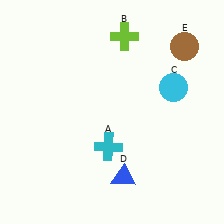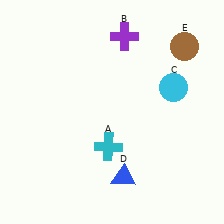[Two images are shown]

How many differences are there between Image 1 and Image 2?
There is 1 difference between the two images.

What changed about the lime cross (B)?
In Image 1, B is lime. In Image 2, it changed to purple.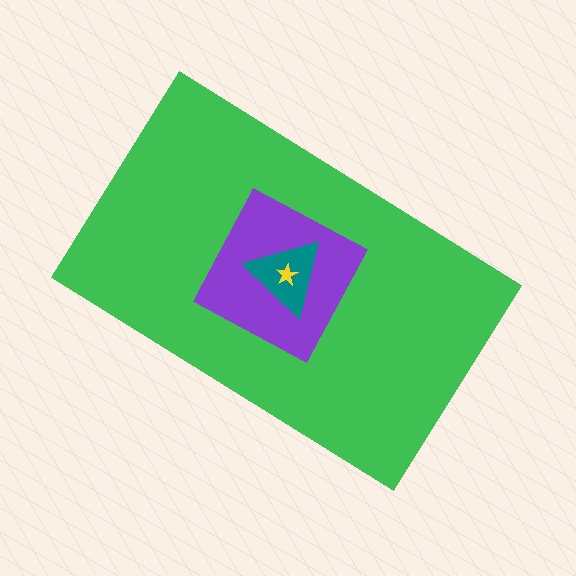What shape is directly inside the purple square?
The teal triangle.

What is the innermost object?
The yellow star.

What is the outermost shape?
The green rectangle.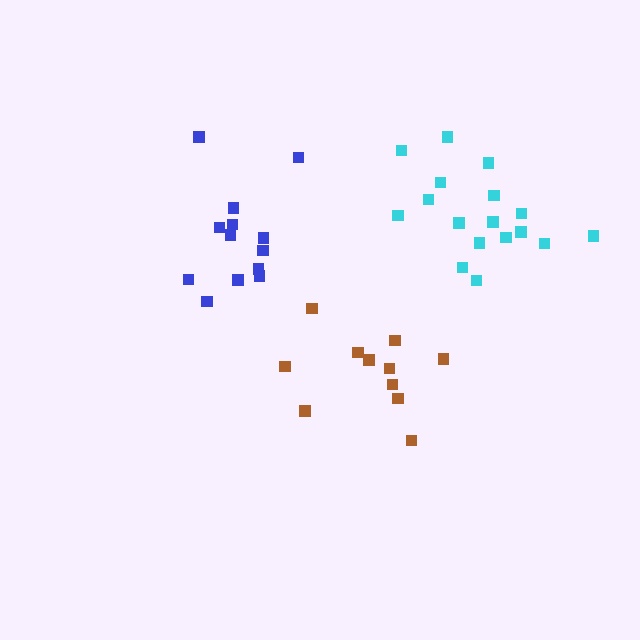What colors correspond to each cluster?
The clusters are colored: brown, cyan, blue.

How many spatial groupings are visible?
There are 3 spatial groupings.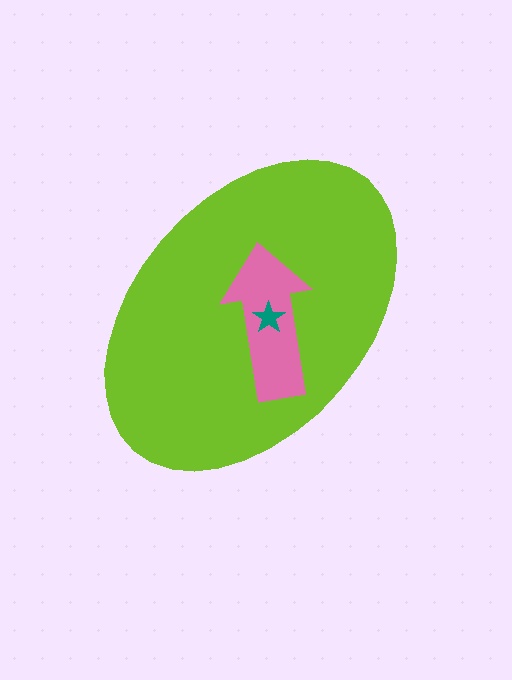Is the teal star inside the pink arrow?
Yes.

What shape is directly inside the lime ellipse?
The pink arrow.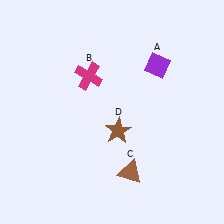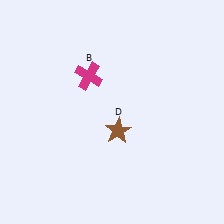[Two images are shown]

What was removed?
The purple diamond (A), the brown triangle (C) were removed in Image 2.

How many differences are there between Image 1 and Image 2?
There are 2 differences between the two images.